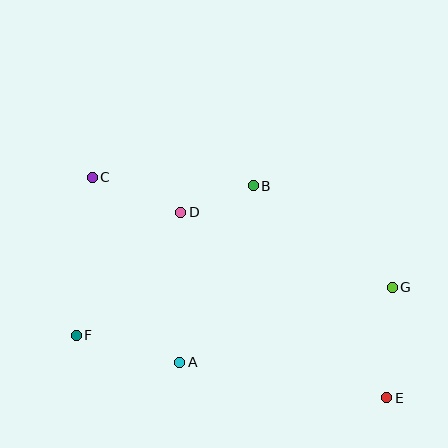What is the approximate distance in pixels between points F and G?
The distance between F and G is approximately 320 pixels.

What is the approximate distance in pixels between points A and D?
The distance between A and D is approximately 150 pixels.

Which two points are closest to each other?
Points B and D are closest to each other.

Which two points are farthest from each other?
Points C and E are farthest from each other.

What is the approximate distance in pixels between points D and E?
The distance between D and E is approximately 277 pixels.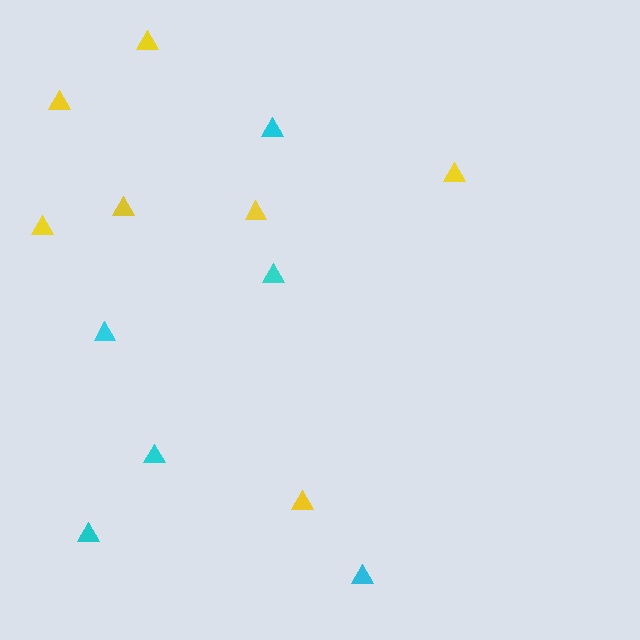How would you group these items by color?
There are 2 groups: one group of yellow triangles (7) and one group of cyan triangles (6).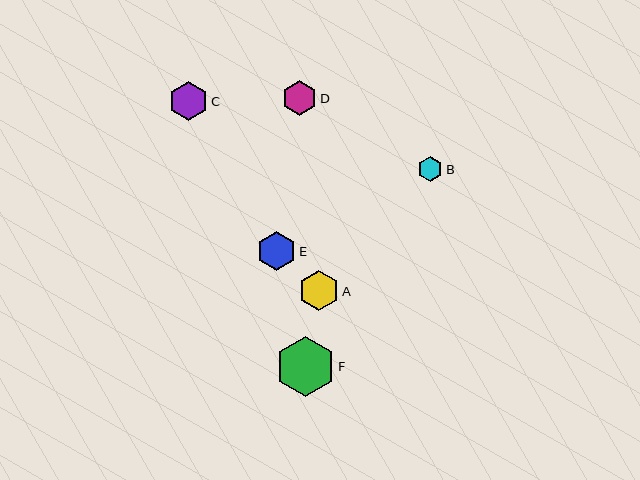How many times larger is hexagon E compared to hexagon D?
Hexagon E is approximately 1.2 times the size of hexagon D.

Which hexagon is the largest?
Hexagon F is the largest with a size of approximately 60 pixels.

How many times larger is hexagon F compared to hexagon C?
Hexagon F is approximately 1.5 times the size of hexagon C.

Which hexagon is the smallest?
Hexagon B is the smallest with a size of approximately 25 pixels.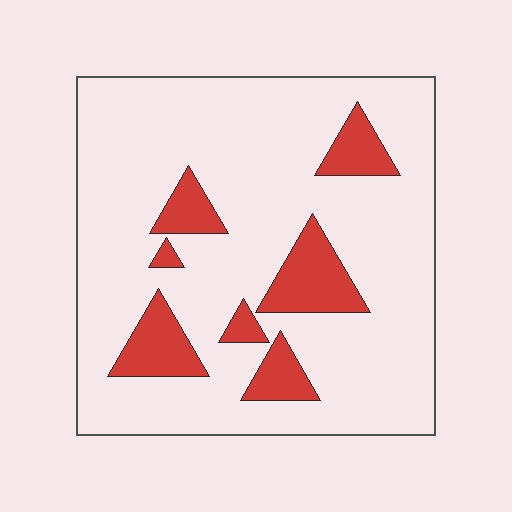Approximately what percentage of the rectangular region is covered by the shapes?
Approximately 15%.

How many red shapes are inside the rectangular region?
7.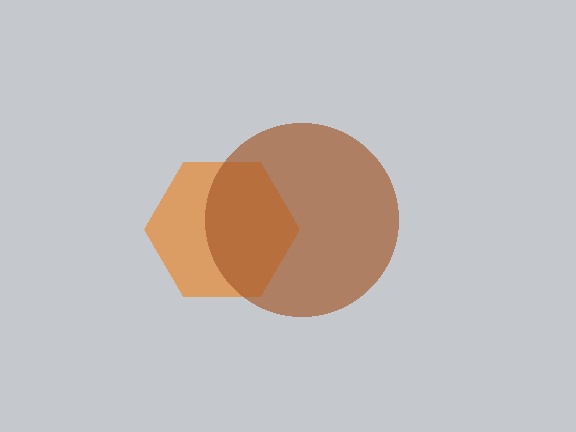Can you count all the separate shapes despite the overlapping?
Yes, there are 2 separate shapes.